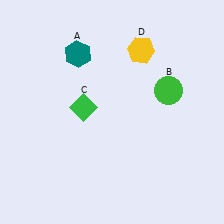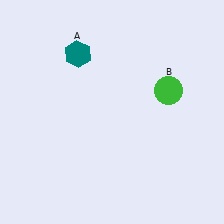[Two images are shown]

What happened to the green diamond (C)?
The green diamond (C) was removed in Image 2. It was in the top-left area of Image 1.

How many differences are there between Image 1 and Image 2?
There are 2 differences between the two images.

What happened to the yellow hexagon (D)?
The yellow hexagon (D) was removed in Image 2. It was in the top-right area of Image 1.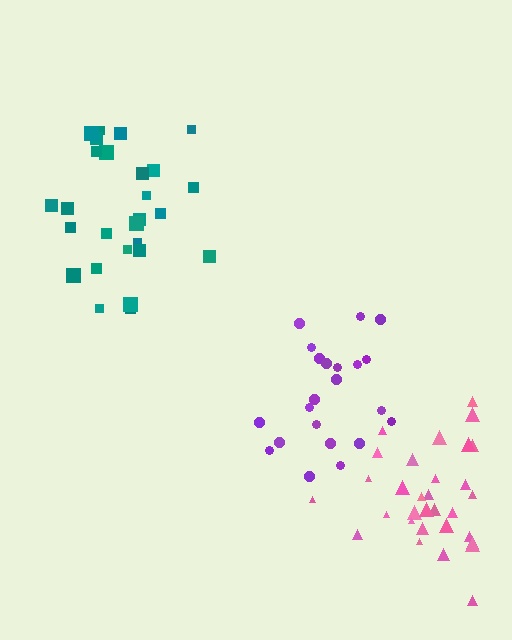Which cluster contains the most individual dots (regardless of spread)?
Pink (31).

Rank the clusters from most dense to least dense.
purple, pink, teal.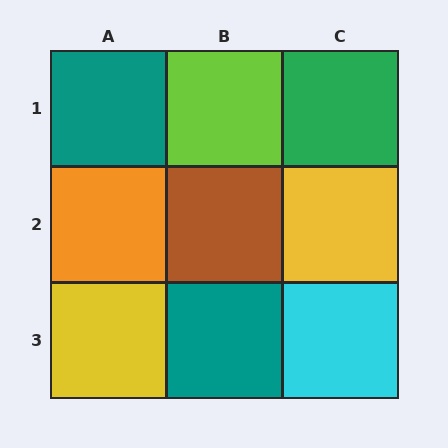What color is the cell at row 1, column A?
Teal.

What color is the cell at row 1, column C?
Green.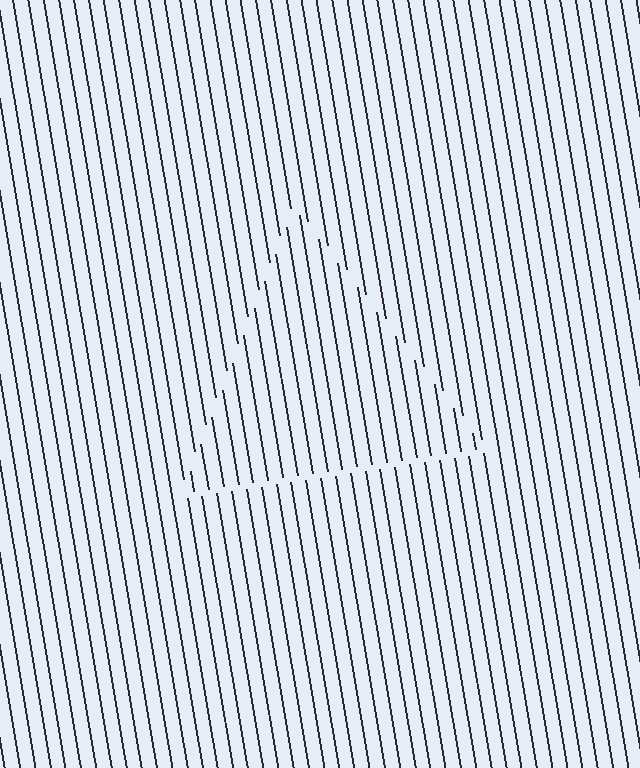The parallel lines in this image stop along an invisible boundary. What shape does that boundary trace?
An illusory triangle. The interior of the shape contains the same grating, shifted by half a period — the contour is defined by the phase discontinuity where line-ends from the inner and outer gratings abut.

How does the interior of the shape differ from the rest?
The interior of the shape contains the same grating, shifted by half a period — the contour is defined by the phase discontinuity where line-ends from the inner and outer gratings abut.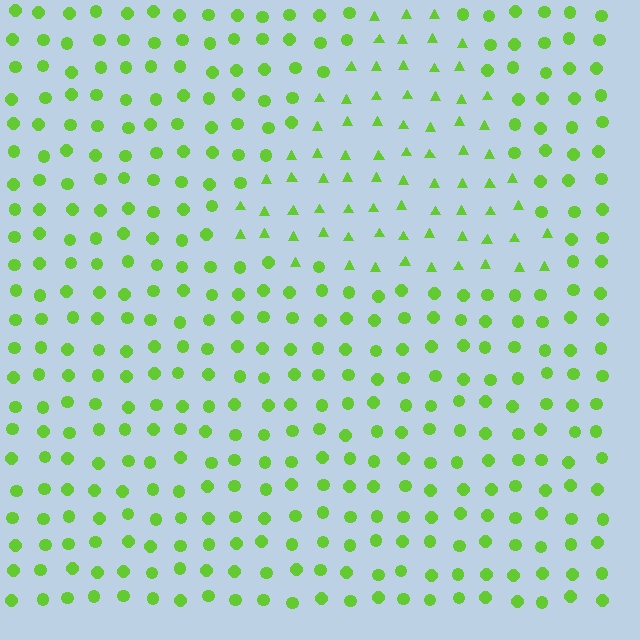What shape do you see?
I see a triangle.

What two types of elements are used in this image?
The image uses triangles inside the triangle region and circles outside it.